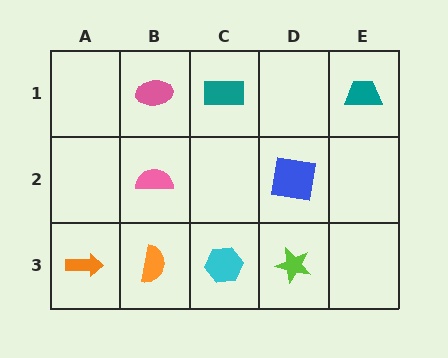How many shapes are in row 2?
2 shapes.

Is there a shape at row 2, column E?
No, that cell is empty.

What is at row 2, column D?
A blue square.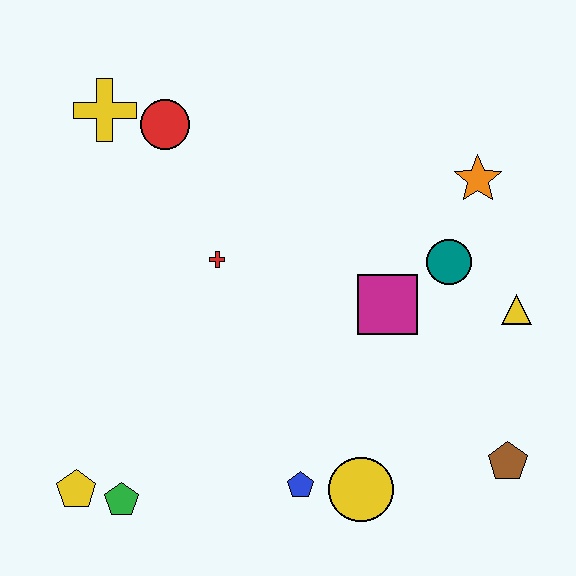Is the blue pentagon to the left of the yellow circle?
Yes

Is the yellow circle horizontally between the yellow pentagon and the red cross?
No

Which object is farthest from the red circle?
The brown pentagon is farthest from the red circle.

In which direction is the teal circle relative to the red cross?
The teal circle is to the right of the red cross.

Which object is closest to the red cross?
The red circle is closest to the red cross.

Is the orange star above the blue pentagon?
Yes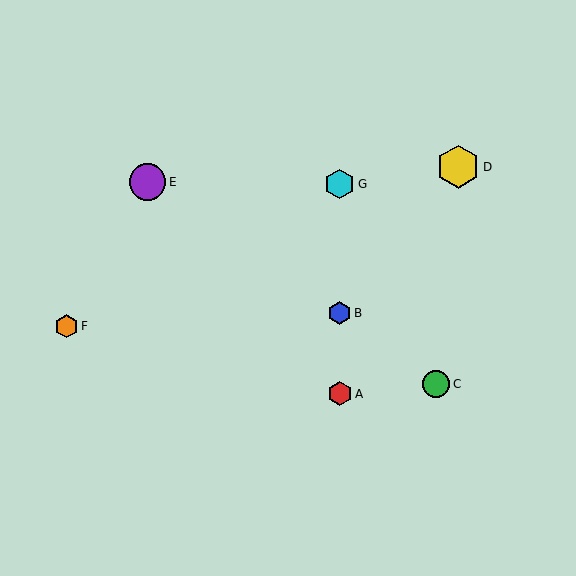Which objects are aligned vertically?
Objects A, B, G are aligned vertically.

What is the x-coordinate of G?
Object G is at x≈340.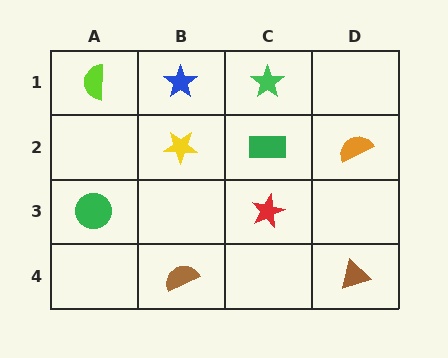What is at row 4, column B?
A brown semicircle.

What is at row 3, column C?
A red star.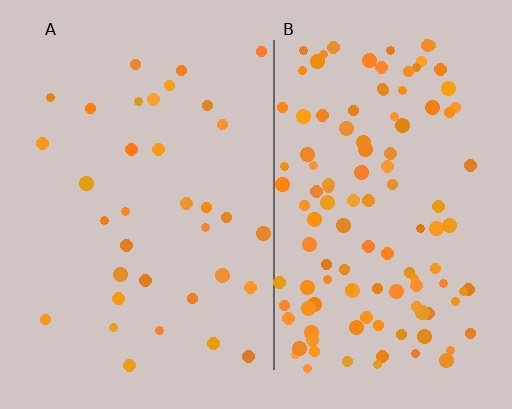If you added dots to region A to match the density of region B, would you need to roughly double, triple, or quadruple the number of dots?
Approximately triple.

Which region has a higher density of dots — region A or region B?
B (the right).